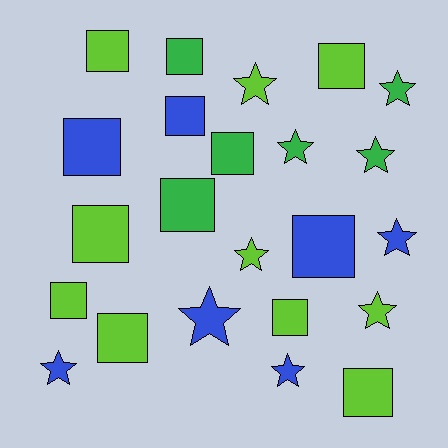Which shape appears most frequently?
Square, with 13 objects.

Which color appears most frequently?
Lime, with 10 objects.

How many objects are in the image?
There are 23 objects.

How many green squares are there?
There are 3 green squares.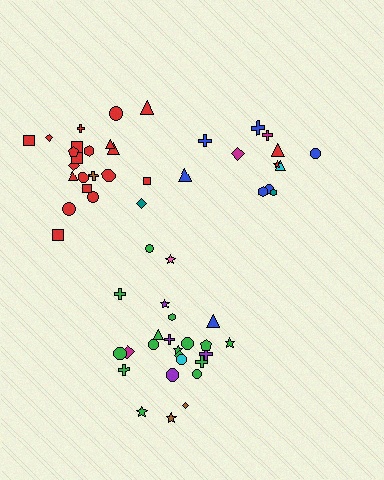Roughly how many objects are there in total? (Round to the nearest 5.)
Roughly 60 objects in total.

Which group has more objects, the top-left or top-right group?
The top-left group.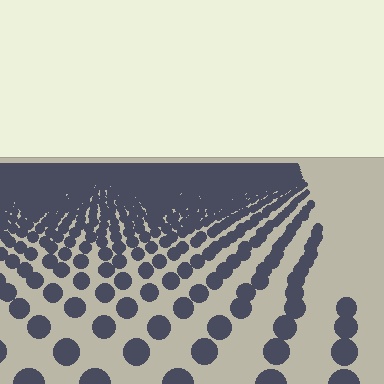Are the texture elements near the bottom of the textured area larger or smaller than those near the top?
Larger. Near the bottom, elements are closer to the viewer and appear at a bigger on-screen size.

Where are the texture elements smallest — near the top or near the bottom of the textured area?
Near the top.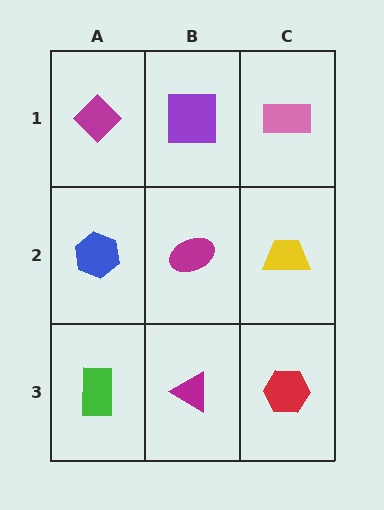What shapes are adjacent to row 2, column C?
A pink rectangle (row 1, column C), a red hexagon (row 3, column C), a magenta ellipse (row 2, column B).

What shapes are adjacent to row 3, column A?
A blue hexagon (row 2, column A), a magenta triangle (row 3, column B).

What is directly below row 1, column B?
A magenta ellipse.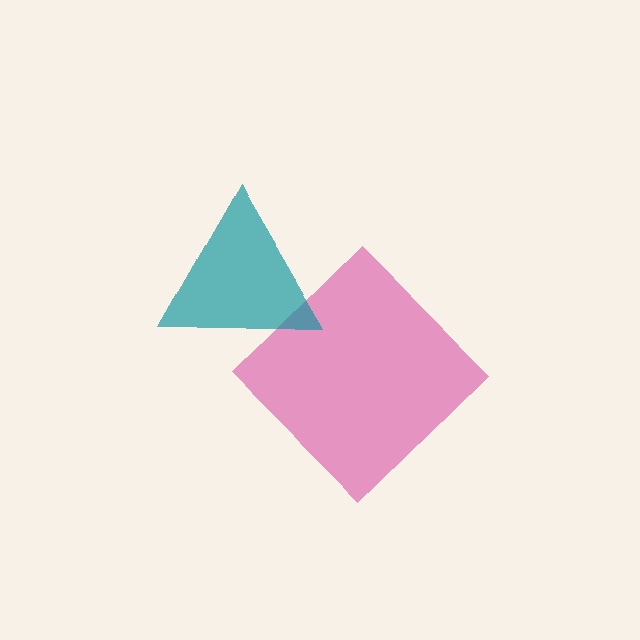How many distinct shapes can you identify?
There are 2 distinct shapes: a magenta diamond, a teal triangle.